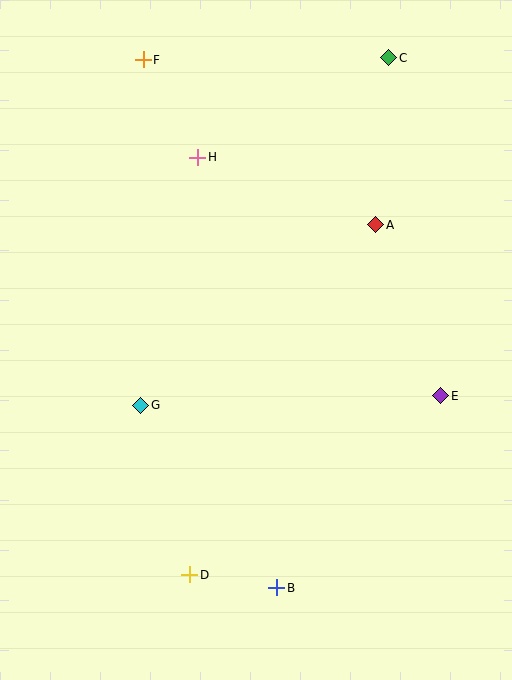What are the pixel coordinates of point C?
Point C is at (389, 58).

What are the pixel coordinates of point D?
Point D is at (190, 575).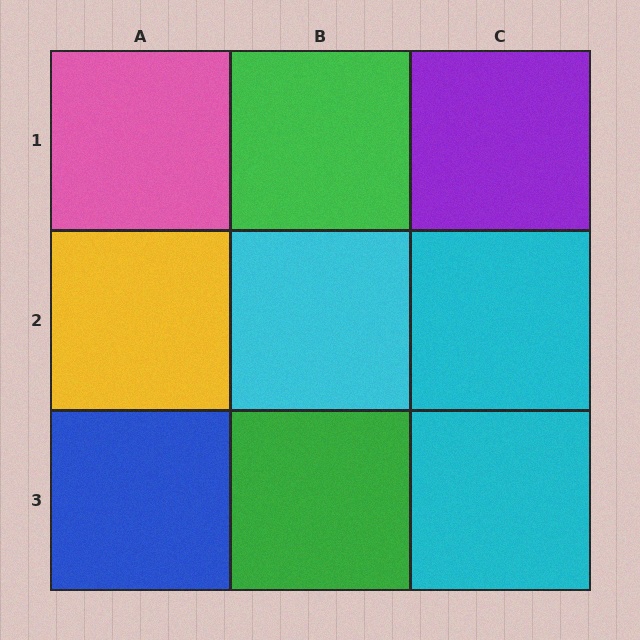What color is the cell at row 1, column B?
Green.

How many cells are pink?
1 cell is pink.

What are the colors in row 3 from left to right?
Blue, green, cyan.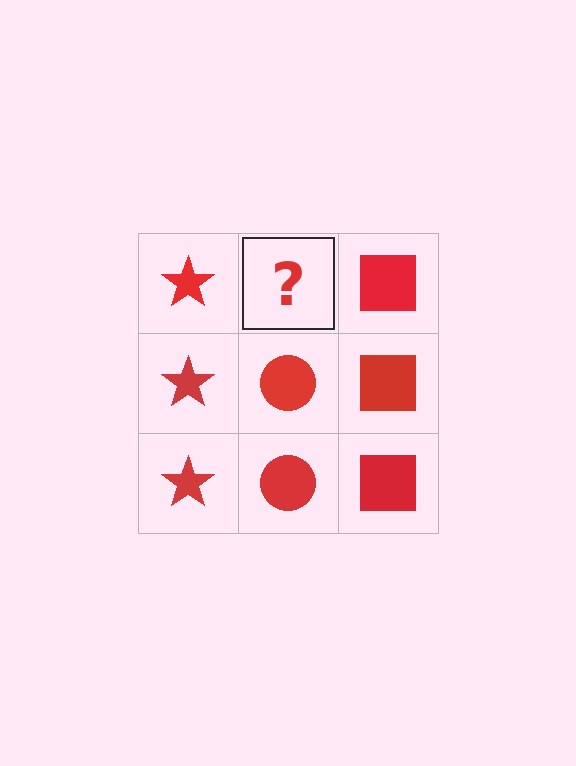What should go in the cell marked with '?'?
The missing cell should contain a red circle.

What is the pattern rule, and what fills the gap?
The rule is that each column has a consistent shape. The gap should be filled with a red circle.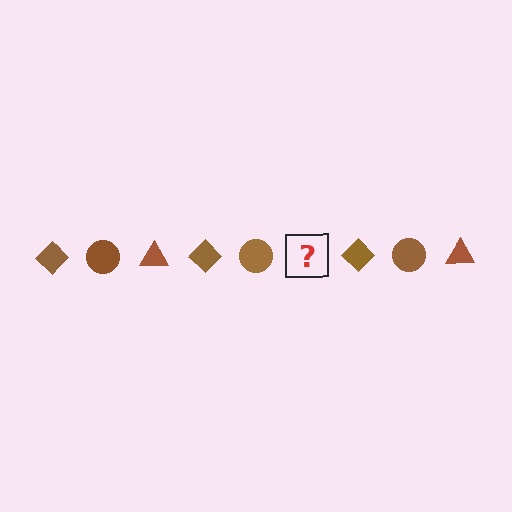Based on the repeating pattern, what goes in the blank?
The blank should be a brown triangle.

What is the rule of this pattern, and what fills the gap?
The rule is that the pattern cycles through diamond, circle, triangle shapes in brown. The gap should be filled with a brown triangle.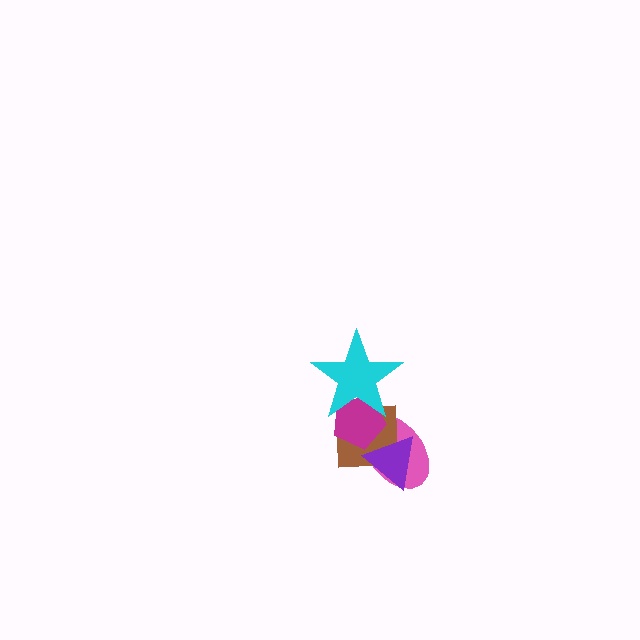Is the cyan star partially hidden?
No, no other shape covers it.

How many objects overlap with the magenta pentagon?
4 objects overlap with the magenta pentagon.